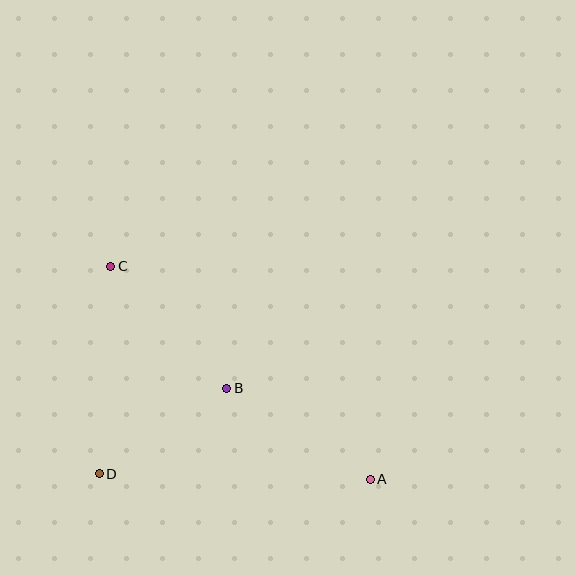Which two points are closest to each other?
Points B and D are closest to each other.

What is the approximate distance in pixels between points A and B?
The distance between A and B is approximately 170 pixels.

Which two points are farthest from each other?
Points A and C are farthest from each other.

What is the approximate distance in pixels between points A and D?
The distance between A and D is approximately 271 pixels.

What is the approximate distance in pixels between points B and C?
The distance between B and C is approximately 168 pixels.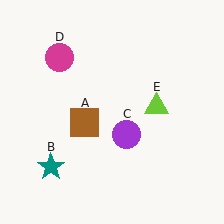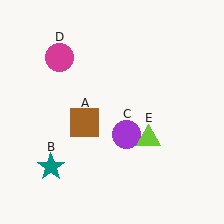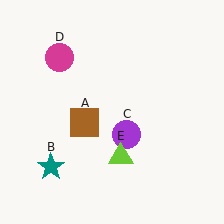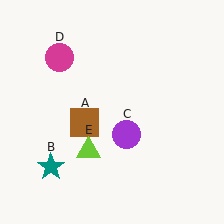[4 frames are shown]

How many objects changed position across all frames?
1 object changed position: lime triangle (object E).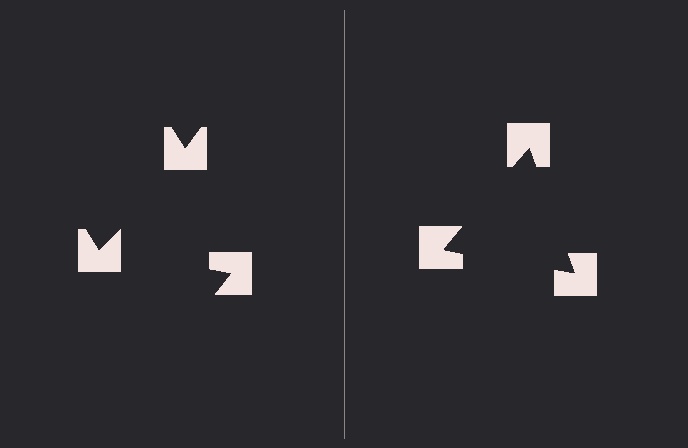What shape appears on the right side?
An illusory triangle.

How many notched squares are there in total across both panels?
6 — 3 on each side.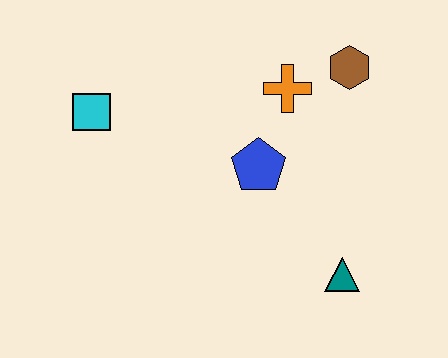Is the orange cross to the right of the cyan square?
Yes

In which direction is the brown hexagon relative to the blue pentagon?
The brown hexagon is above the blue pentagon.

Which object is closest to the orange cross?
The brown hexagon is closest to the orange cross.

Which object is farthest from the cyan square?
The teal triangle is farthest from the cyan square.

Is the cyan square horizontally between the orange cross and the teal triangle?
No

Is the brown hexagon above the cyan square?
Yes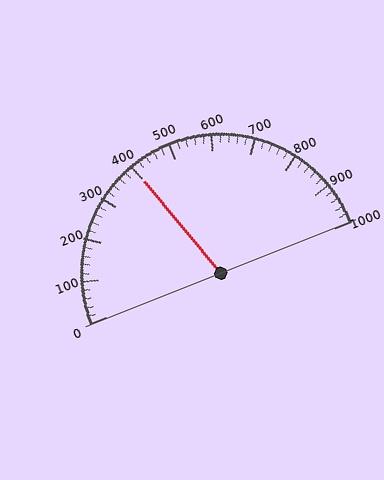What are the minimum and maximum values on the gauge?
The gauge ranges from 0 to 1000.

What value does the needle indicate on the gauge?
The needle indicates approximately 400.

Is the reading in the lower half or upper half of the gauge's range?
The reading is in the lower half of the range (0 to 1000).